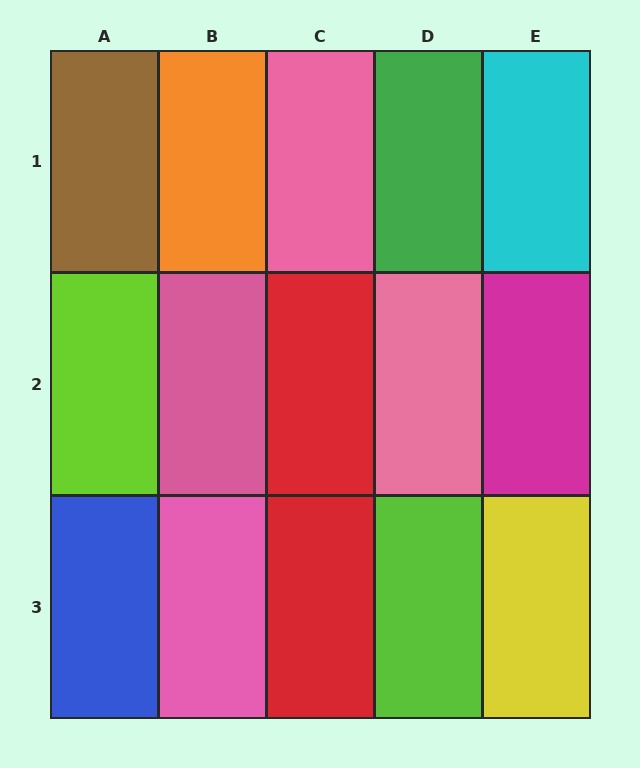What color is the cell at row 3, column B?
Pink.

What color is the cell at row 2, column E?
Magenta.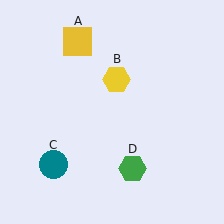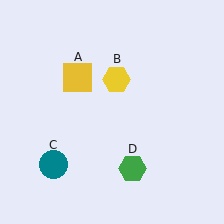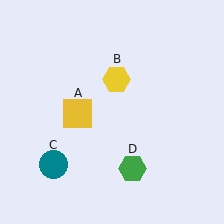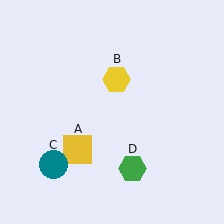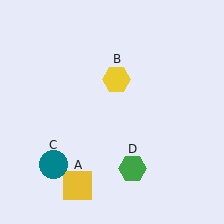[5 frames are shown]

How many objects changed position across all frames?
1 object changed position: yellow square (object A).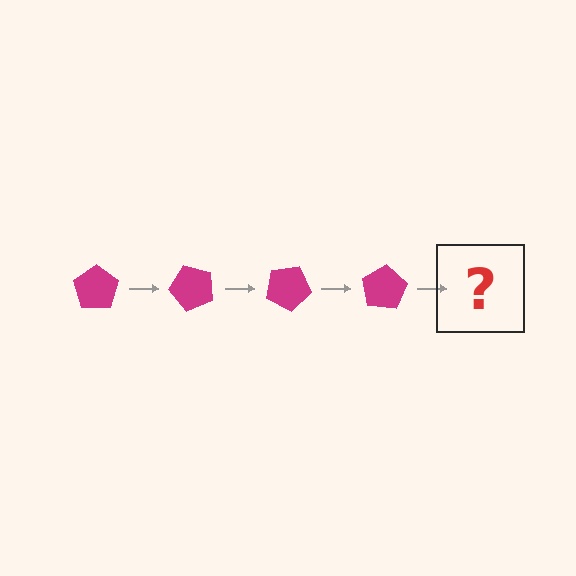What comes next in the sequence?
The next element should be a magenta pentagon rotated 200 degrees.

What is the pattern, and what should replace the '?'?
The pattern is that the pentagon rotates 50 degrees each step. The '?' should be a magenta pentagon rotated 200 degrees.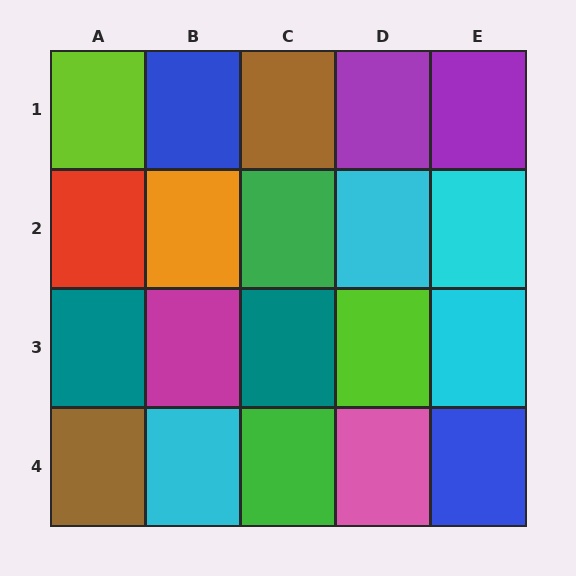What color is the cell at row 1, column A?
Lime.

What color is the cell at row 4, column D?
Pink.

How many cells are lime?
2 cells are lime.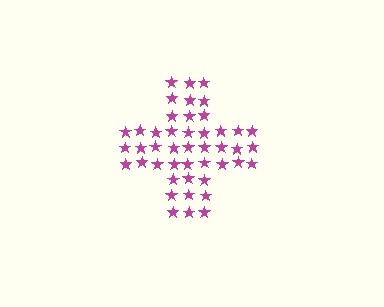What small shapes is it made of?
It is made of small stars.